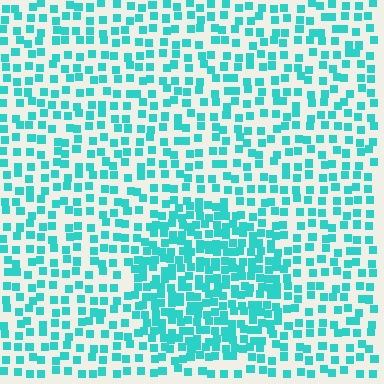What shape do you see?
I see a circle.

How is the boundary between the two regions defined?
The boundary is defined by a change in element density (approximately 1.9x ratio). All elements are the same color, size, and shape.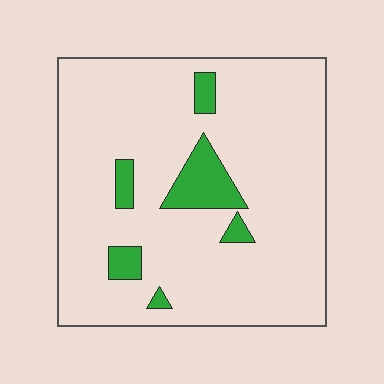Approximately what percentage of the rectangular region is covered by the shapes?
Approximately 10%.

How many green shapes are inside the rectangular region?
6.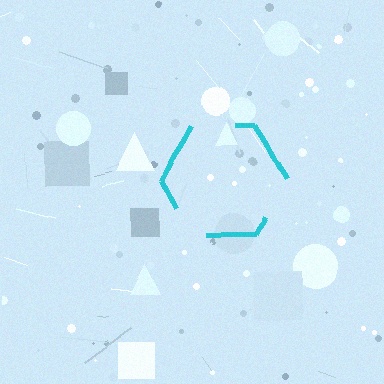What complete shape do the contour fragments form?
The contour fragments form a hexagon.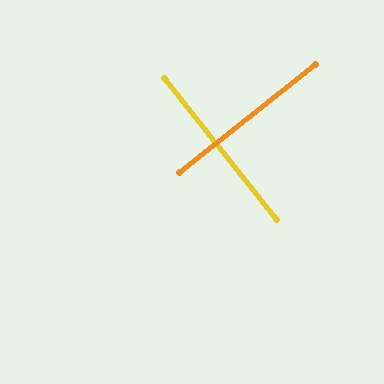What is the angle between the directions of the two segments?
Approximately 90 degrees.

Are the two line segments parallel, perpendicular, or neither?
Perpendicular — they meet at approximately 90°.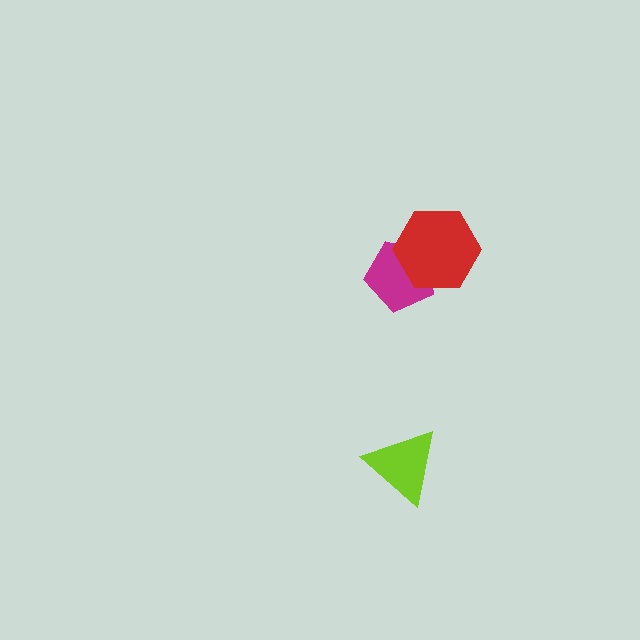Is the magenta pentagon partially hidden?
Yes, it is partially covered by another shape.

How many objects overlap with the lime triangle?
0 objects overlap with the lime triangle.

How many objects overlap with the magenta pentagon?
1 object overlaps with the magenta pentagon.